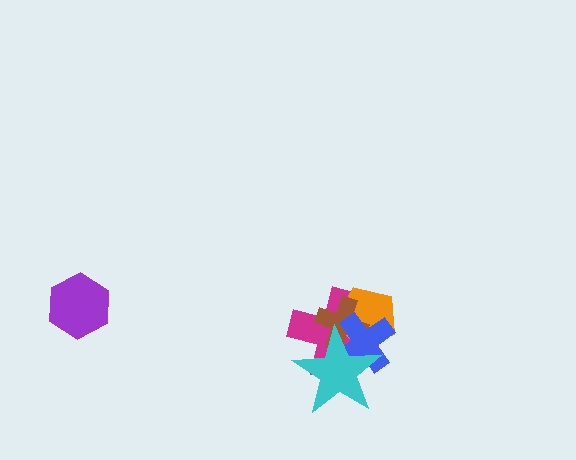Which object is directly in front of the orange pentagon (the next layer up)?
The brown cross is directly in front of the orange pentagon.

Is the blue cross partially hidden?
Yes, it is partially covered by another shape.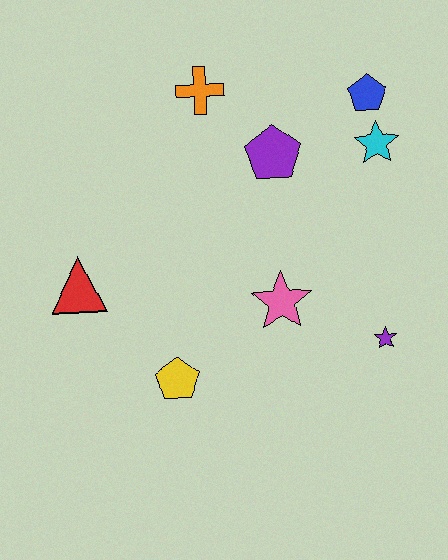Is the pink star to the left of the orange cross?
No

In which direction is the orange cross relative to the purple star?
The orange cross is above the purple star.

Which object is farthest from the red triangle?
The blue pentagon is farthest from the red triangle.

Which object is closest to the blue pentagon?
The cyan star is closest to the blue pentagon.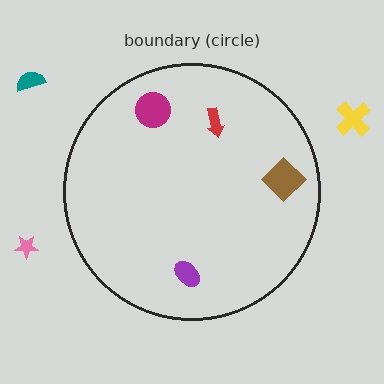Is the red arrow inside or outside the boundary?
Inside.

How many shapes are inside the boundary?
4 inside, 3 outside.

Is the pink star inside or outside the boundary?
Outside.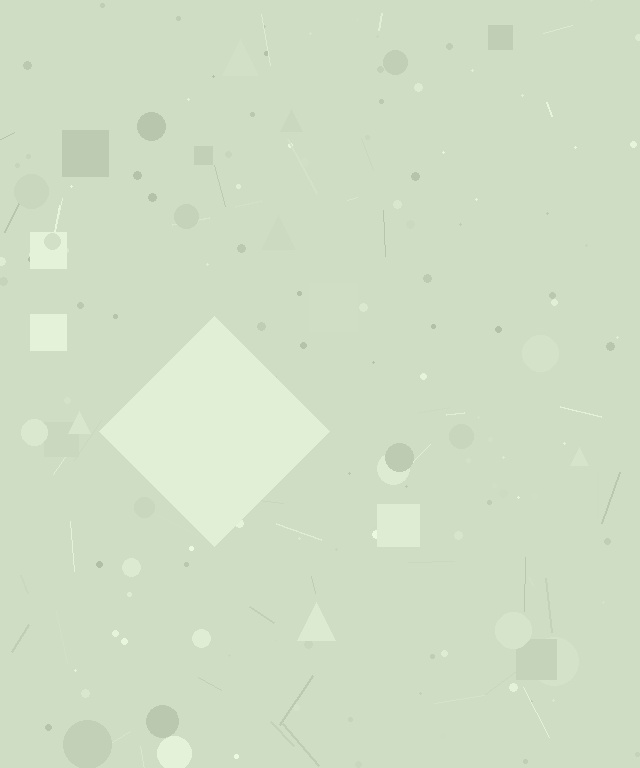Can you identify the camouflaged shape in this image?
The camouflaged shape is a diamond.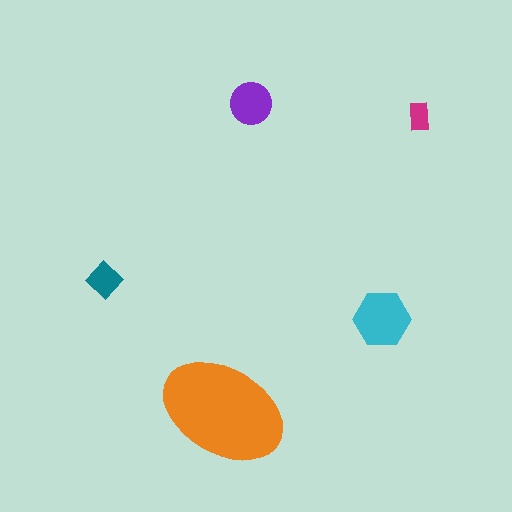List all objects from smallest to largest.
The magenta rectangle, the teal diamond, the purple circle, the cyan hexagon, the orange ellipse.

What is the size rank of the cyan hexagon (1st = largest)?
2nd.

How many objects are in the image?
There are 5 objects in the image.